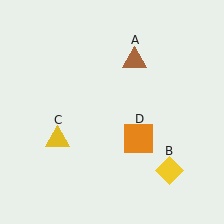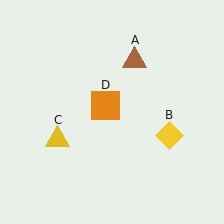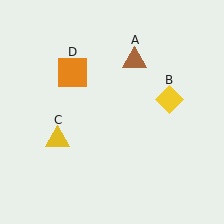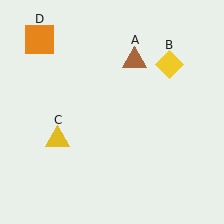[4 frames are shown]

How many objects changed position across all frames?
2 objects changed position: yellow diamond (object B), orange square (object D).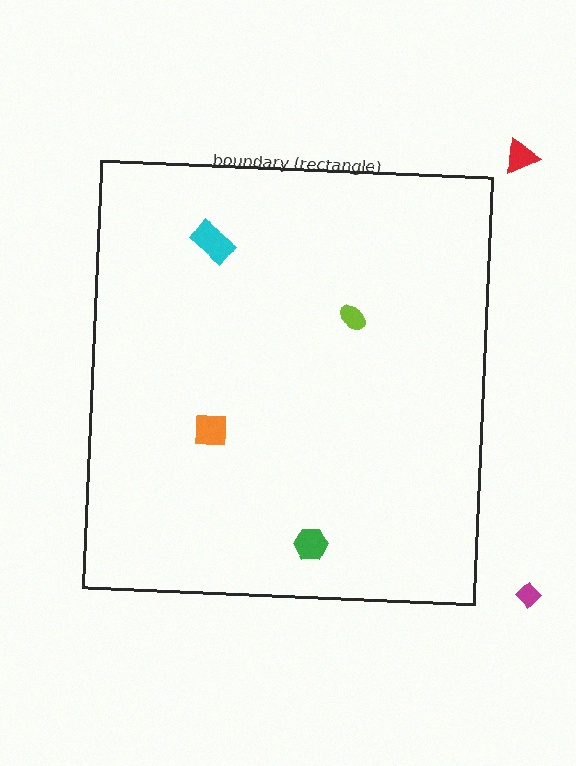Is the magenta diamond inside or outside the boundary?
Outside.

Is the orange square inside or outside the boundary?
Inside.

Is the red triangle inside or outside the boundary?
Outside.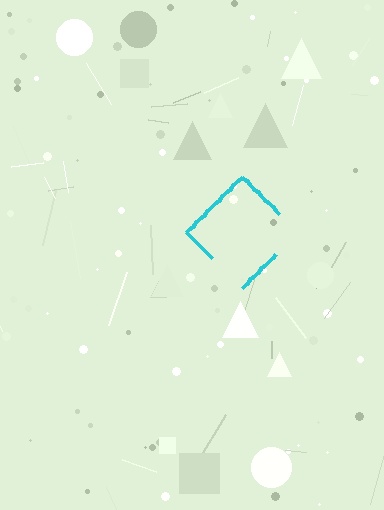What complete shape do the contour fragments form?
The contour fragments form a diamond.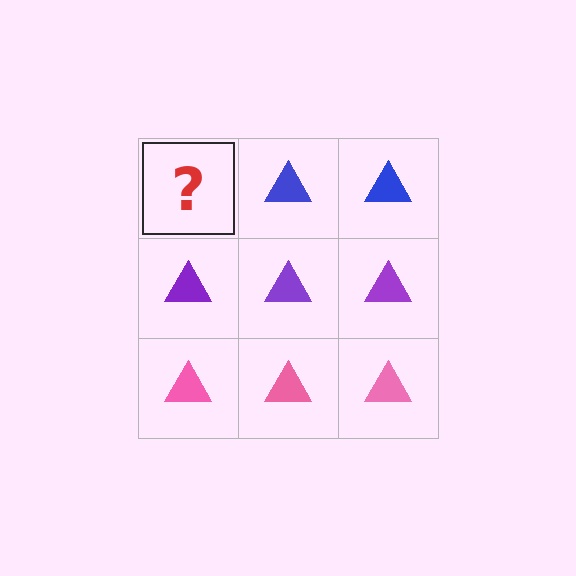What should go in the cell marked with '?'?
The missing cell should contain a blue triangle.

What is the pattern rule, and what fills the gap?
The rule is that each row has a consistent color. The gap should be filled with a blue triangle.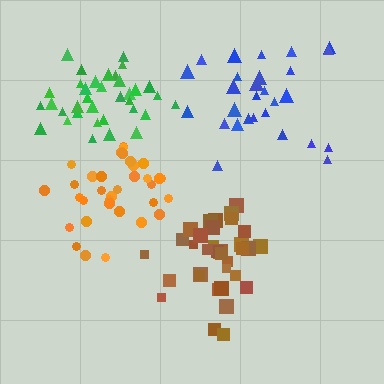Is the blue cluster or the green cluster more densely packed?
Green.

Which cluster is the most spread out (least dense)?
Blue.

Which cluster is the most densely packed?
Brown.